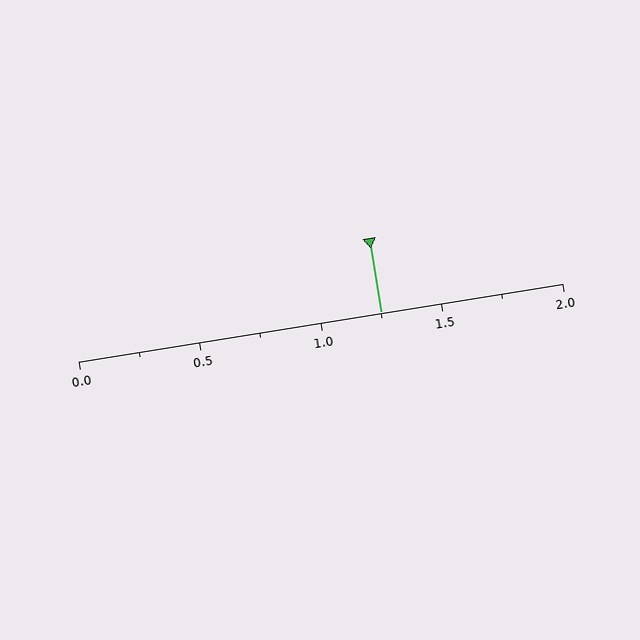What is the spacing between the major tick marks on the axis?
The major ticks are spaced 0.5 apart.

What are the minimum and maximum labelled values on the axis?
The axis runs from 0.0 to 2.0.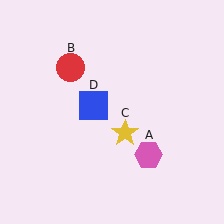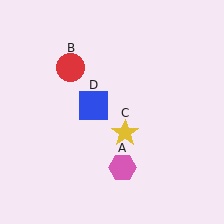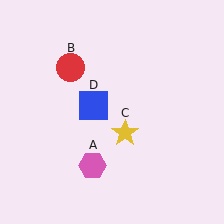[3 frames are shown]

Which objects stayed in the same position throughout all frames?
Red circle (object B) and yellow star (object C) and blue square (object D) remained stationary.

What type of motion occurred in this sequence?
The pink hexagon (object A) rotated clockwise around the center of the scene.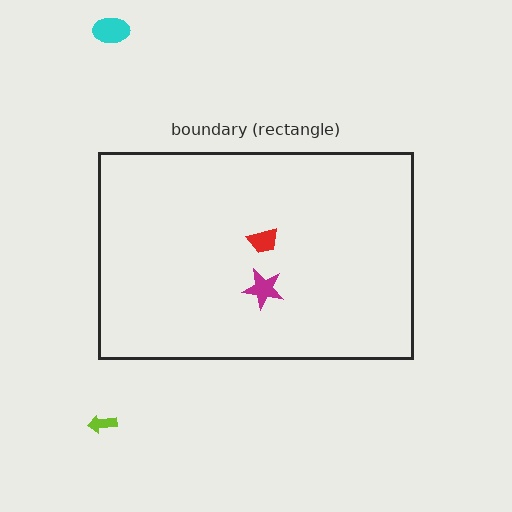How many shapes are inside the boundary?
2 inside, 2 outside.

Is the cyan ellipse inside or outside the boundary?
Outside.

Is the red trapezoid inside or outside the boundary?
Inside.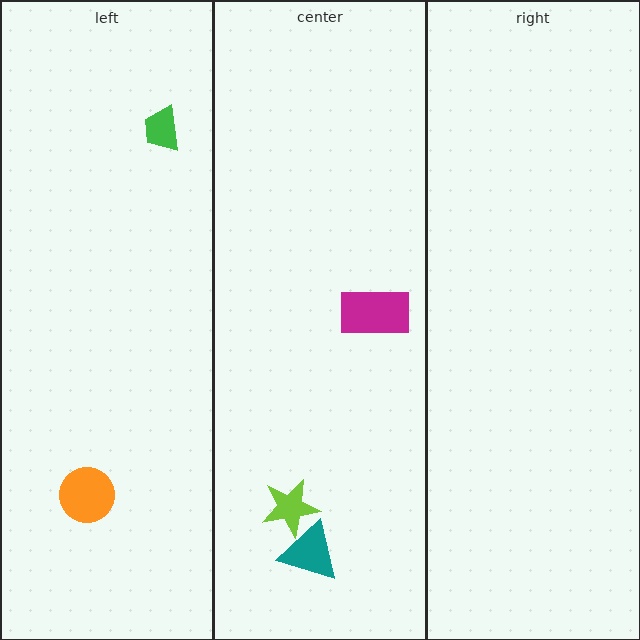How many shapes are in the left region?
2.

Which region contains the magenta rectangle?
The center region.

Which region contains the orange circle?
The left region.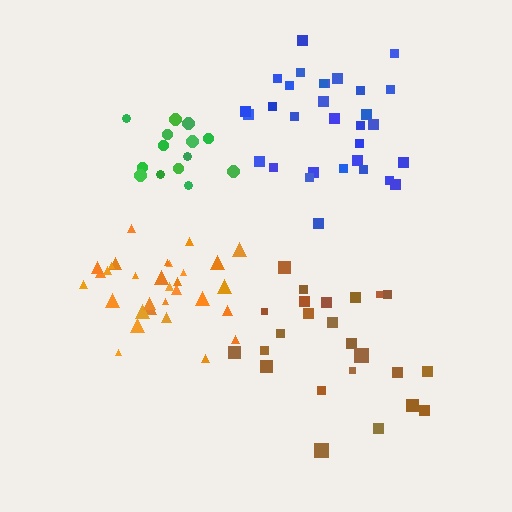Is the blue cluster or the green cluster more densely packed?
Green.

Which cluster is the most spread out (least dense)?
Brown.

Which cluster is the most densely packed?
Orange.